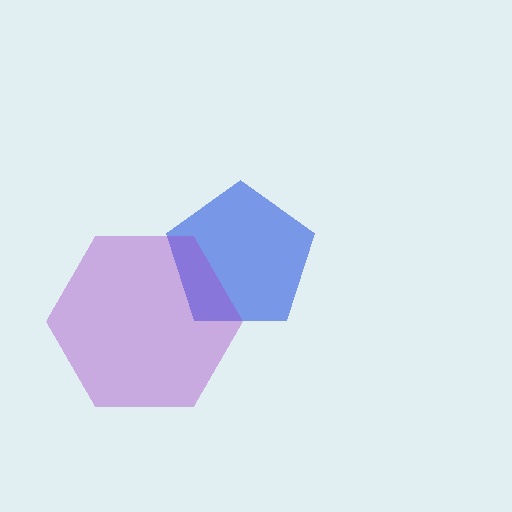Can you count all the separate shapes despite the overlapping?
Yes, there are 2 separate shapes.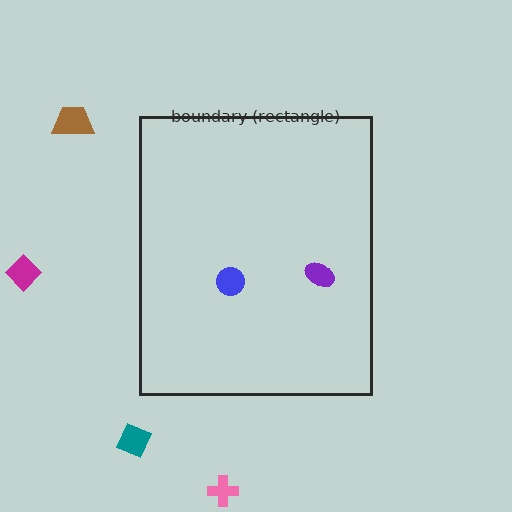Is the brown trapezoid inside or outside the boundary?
Outside.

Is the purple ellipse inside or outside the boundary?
Inside.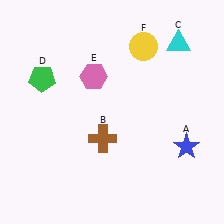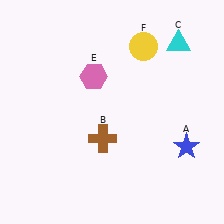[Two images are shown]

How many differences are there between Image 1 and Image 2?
There is 1 difference between the two images.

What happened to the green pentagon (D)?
The green pentagon (D) was removed in Image 2. It was in the top-left area of Image 1.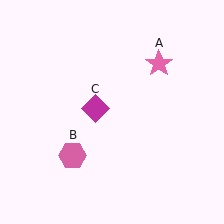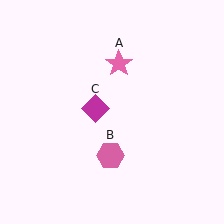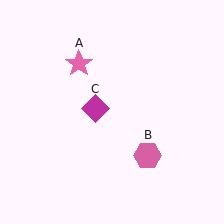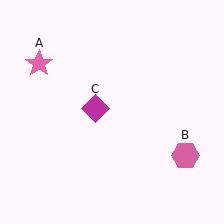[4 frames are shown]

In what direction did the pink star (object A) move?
The pink star (object A) moved left.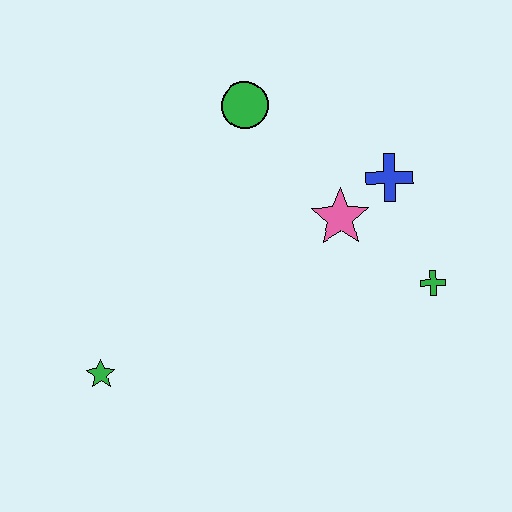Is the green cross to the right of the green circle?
Yes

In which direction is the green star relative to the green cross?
The green star is to the left of the green cross.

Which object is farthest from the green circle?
The green star is farthest from the green circle.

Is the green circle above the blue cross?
Yes